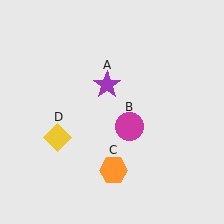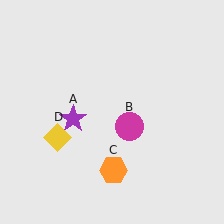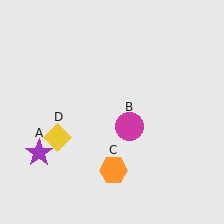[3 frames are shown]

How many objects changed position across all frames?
1 object changed position: purple star (object A).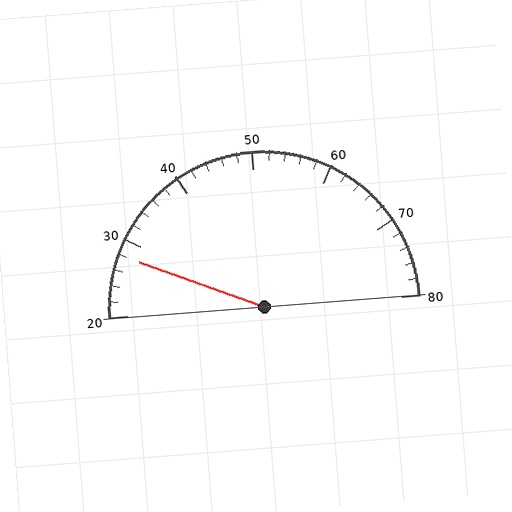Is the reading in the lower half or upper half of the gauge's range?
The reading is in the lower half of the range (20 to 80).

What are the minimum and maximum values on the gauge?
The gauge ranges from 20 to 80.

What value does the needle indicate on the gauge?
The needle indicates approximately 28.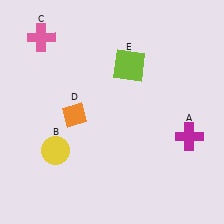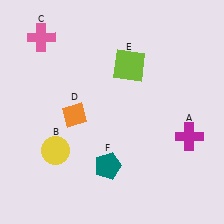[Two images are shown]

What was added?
A teal pentagon (F) was added in Image 2.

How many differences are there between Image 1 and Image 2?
There is 1 difference between the two images.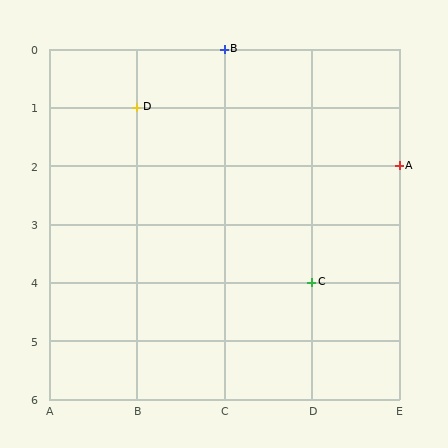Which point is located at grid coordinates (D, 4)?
Point C is at (D, 4).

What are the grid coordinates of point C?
Point C is at grid coordinates (D, 4).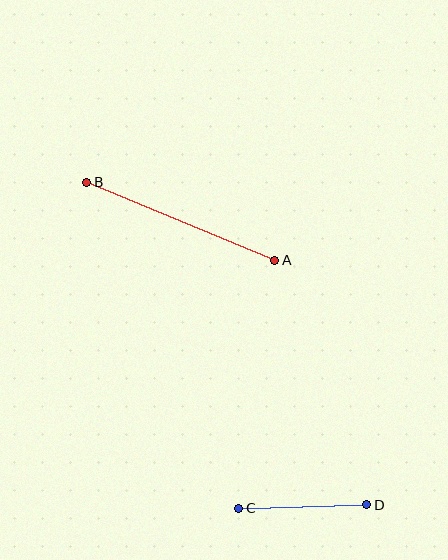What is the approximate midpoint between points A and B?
The midpoint is at approximately (181, 221) pixels.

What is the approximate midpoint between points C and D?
The midpoint is at approximately (303, 507) pixels.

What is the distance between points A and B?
The distance is approximately 204 pixels.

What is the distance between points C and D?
The distance is approximately 128 pixels.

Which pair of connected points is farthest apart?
Points A and B are farthest apart.